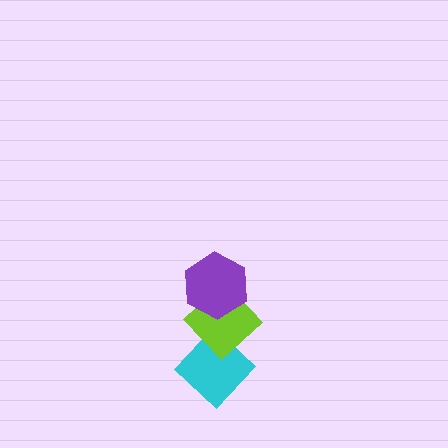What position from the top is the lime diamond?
The lime diamond is 2nd from the top.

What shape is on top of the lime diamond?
The purple hexagon is on top of the lime diamond.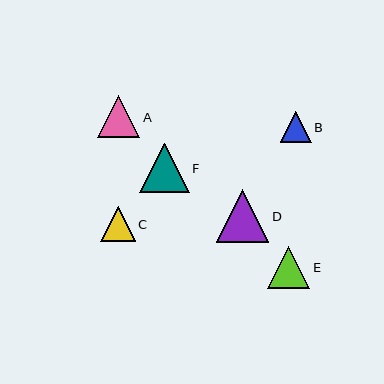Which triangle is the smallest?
Triangle B is the smallest with a size of approximately 31 pixels.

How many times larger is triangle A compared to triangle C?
Triangle A is approximately 1.2 times the size of triangle C.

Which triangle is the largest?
Triangle D is the largest with a size of approximately 53 pixels.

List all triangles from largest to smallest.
From largest to smallest: D, F, E, A, C, B.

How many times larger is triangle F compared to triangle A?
Triangle F is approximately 1.2 times the size of triangle A.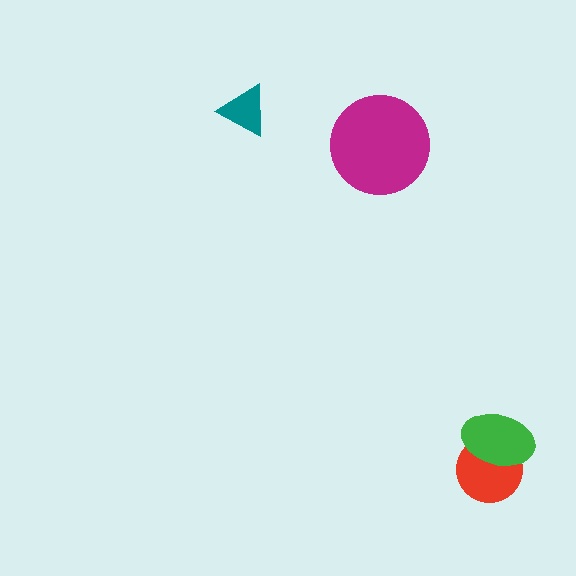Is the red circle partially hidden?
Yes, it is partially covered by another shape.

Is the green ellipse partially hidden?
No, no other shape covers it.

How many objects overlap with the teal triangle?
0 objects overlap with the teal triangle.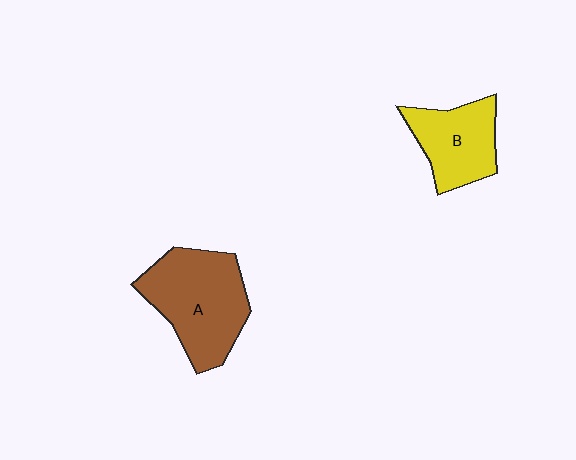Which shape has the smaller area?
Shape B (yellow).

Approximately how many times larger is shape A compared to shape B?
Approximately 1.5 times.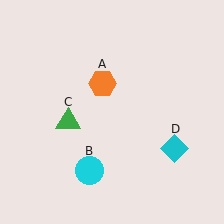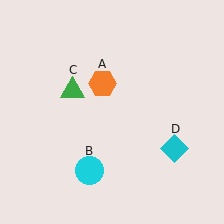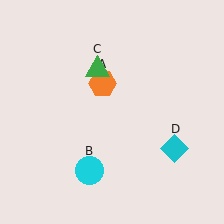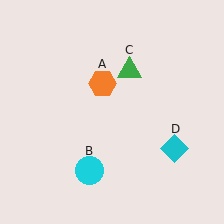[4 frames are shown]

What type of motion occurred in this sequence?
The green triangle (object C) rotated clockwise around the center of the scene.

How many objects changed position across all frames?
1 object changed position: green triangle (object C).